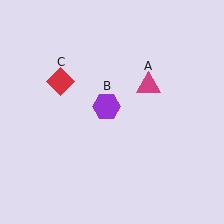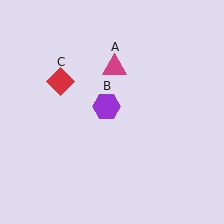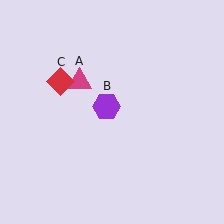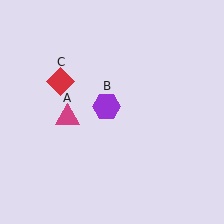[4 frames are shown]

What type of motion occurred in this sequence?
The magenta triangle (object A) rotated counterclockwise around the center of the scene.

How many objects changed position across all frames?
1 object changed position: magenta triangle (object A).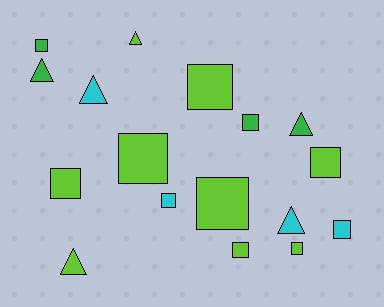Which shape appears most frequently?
Square, with 11 objects.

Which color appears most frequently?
Lime, with 9 objects.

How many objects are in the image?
There are 17 objects.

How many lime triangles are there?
There are 2 lime triangles.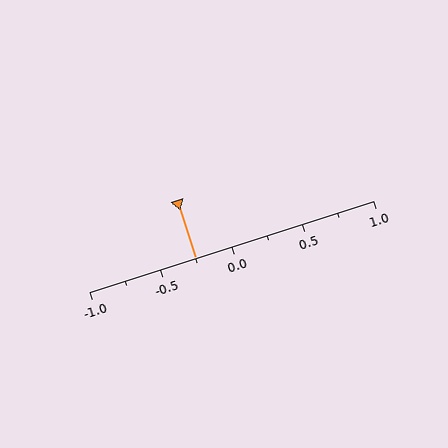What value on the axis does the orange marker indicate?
The marker indicates approximately -0.25.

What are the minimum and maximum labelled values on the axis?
The axis runs from -1.0 to 1.0.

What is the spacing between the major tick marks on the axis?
The major ticks are spaced 0.5 apart.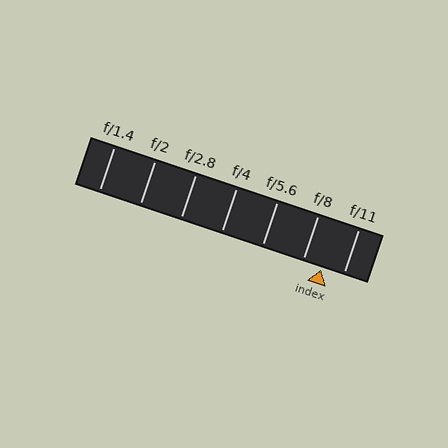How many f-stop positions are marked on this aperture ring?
There are 7 f-stop positions marked.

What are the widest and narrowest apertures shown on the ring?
The widest aperture shown is f/1.4 and the narrowest is f/11.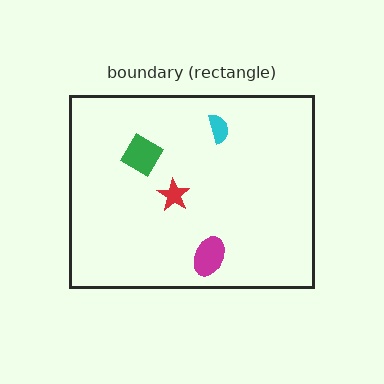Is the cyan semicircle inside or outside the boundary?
Inside.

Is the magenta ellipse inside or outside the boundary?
Inside.